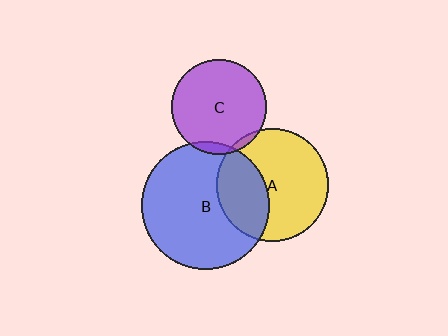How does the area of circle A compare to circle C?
Approximately 1.4 times.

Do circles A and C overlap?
Yes.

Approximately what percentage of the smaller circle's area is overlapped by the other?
Approximately 5%.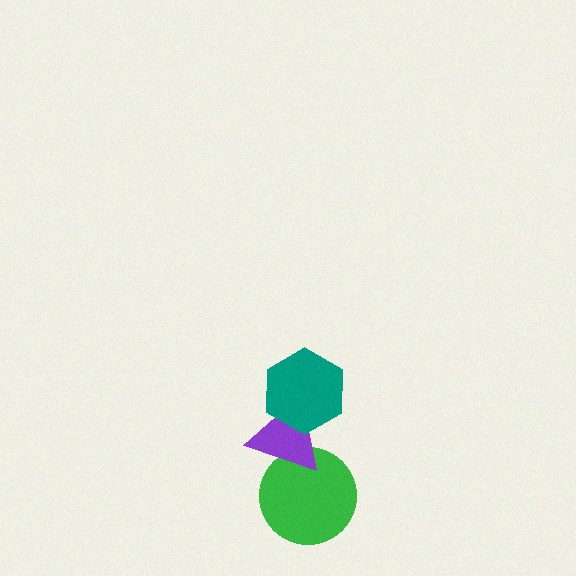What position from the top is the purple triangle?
The purple triangle is 2nd from the top.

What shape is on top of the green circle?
The purple triangle is on top of the green circle.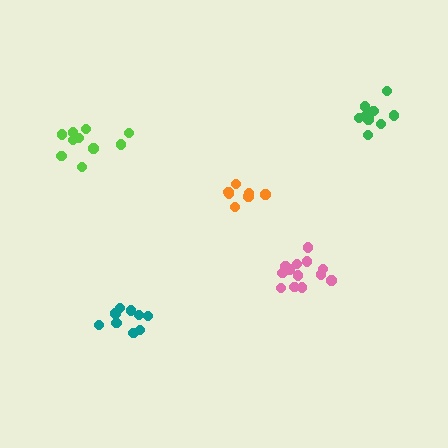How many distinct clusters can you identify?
There are 5 distinct clusters.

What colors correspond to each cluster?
The clusters are colored: lime, pink, teal, orange, green.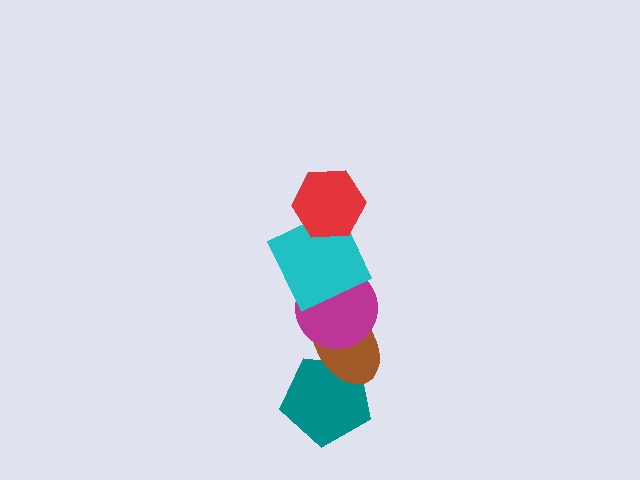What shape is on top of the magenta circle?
The cyan square is on top of the magenta circle.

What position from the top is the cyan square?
The cyan square is 2nd from the top.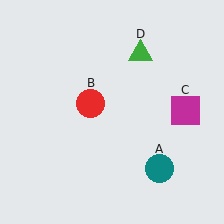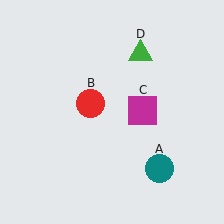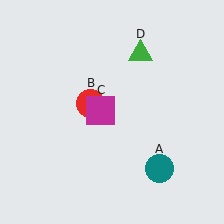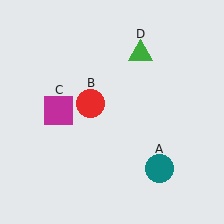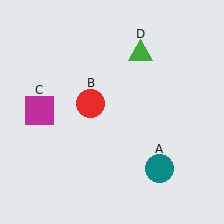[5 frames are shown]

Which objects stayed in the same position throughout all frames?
Teal circle (object A) and red circle (object B) and green triangle (object D) remained stationary.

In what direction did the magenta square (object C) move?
The magenta square (object C) moved left.